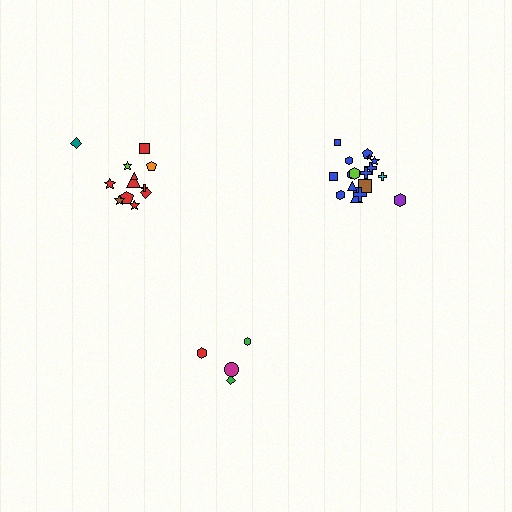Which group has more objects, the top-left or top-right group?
The top-right group.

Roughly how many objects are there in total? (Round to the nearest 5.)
Roughly 35 objects in total.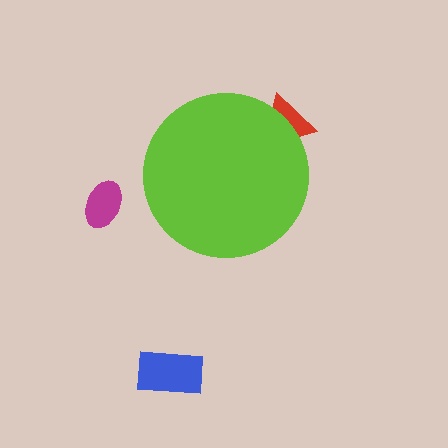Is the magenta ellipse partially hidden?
No, the magenta ellipse is fully visible.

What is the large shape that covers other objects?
A lime circle.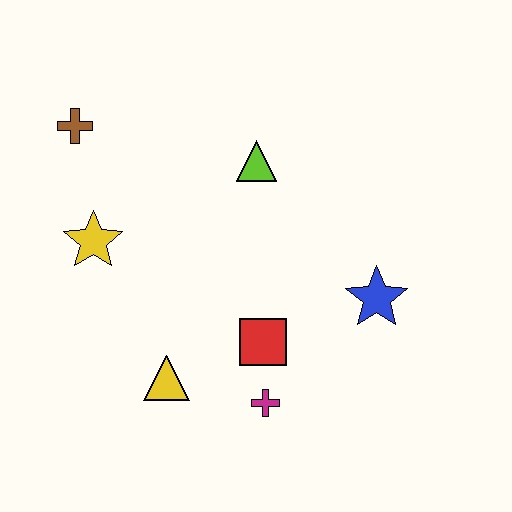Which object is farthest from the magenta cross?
The brown cross is farthest from the magenta cross.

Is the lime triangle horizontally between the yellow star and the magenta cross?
Yes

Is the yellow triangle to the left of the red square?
Yes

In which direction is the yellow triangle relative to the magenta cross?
The yellow triangle is to the left of the magenta cross.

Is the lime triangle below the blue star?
No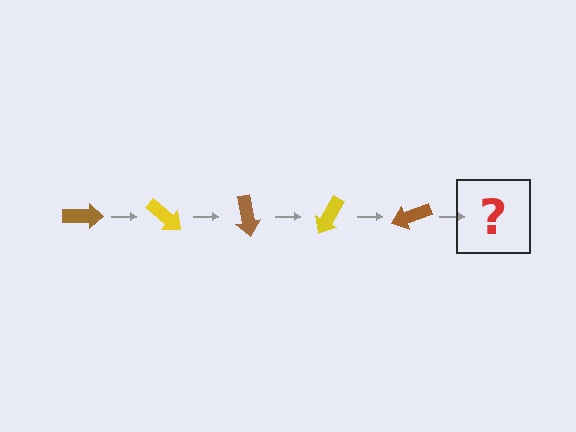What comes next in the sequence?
The next element should be a yellow arrow, rotated 200 degrees from the start.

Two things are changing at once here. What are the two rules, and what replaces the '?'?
The two rules are that it rotates 40 degrees each step and the color cycles through brown and yellow. The '?' should be a yellow arrow, rotated 200 degrees from the start.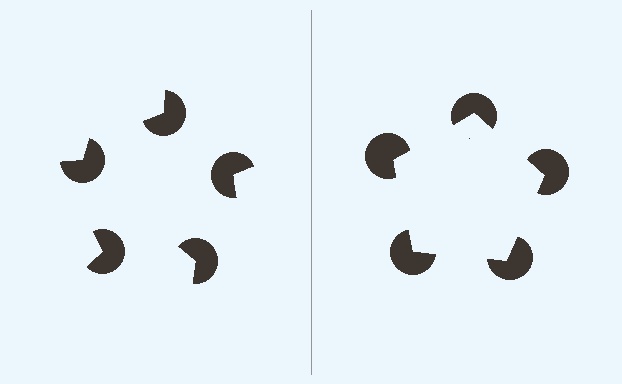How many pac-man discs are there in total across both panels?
10 — 5 on each side.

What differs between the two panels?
The pac-man discs are positioned identically on both sides; only the wedge orientations differ. On the right they align to a pentagon; on the left they are misaligned.